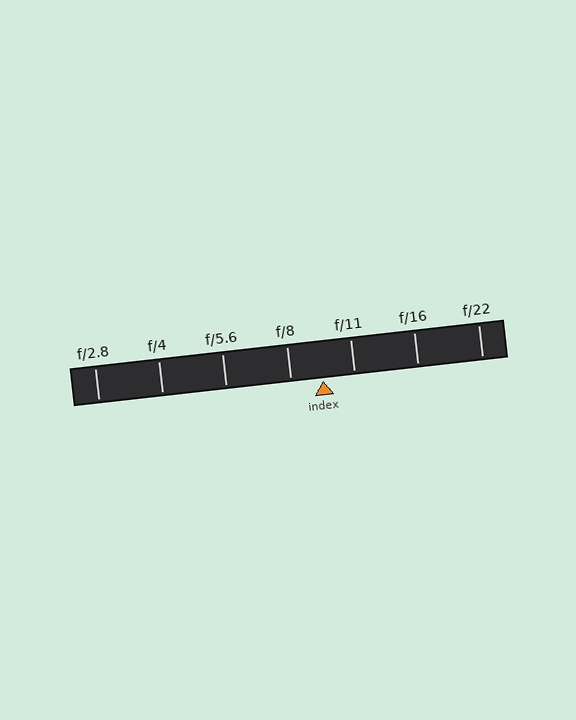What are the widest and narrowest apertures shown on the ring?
The widest aperture shown is f/2.8 and the narrowest is f/22.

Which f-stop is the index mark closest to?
The index mark is closest to f/11.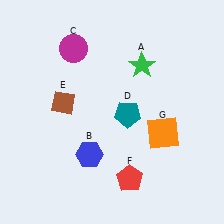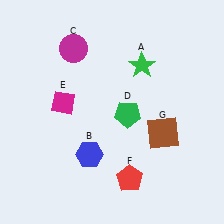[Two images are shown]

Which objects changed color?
D changed from teal to green. E changed from brown to magenta. G changed from orange to brown.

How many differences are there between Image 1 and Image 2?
There are 3 differences between the two images.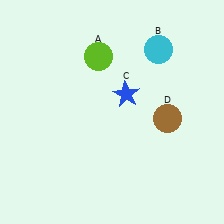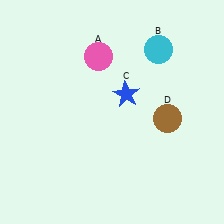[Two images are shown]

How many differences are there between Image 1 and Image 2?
There is 1 difference between the two images.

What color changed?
The circle (A) changed from lime in Image 1 to pink in Image 2.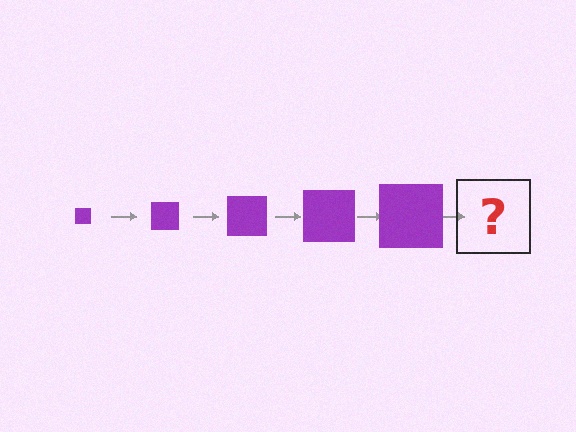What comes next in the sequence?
The next element should be a purple square, larger than the previous one.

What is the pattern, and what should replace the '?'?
The pattern is that the square gets progressively larger each step. The '?' should be a purple square, larger than the previous one.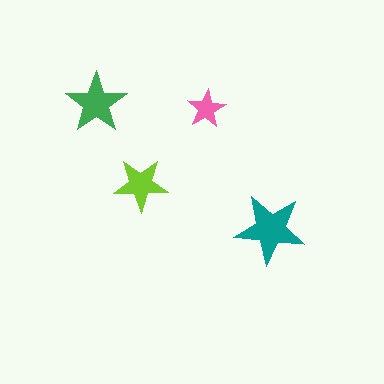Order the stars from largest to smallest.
the teal one, the green one, the lime one, the pink one.